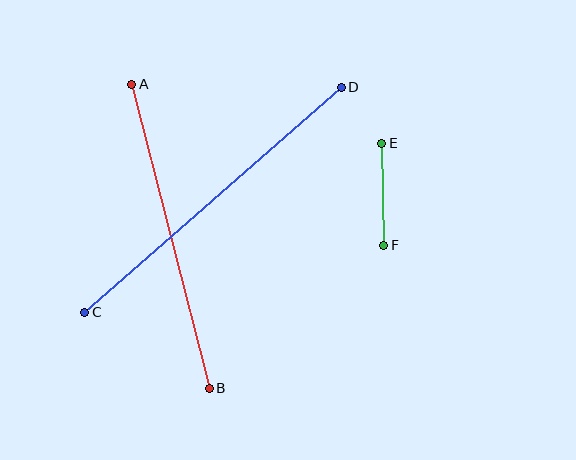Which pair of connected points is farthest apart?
Points C and D are farthest apart.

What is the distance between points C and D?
The distance is approximately 341 pixels.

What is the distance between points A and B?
The distance is approximately 314 pixels.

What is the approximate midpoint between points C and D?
The midpoint is at approximately (213, 200) pixels.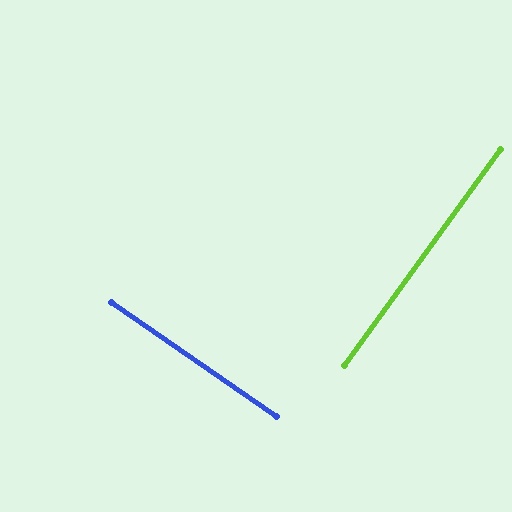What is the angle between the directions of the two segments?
Approximately 89 degrees.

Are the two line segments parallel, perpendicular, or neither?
Perpendicular — they meet at approximately 89°.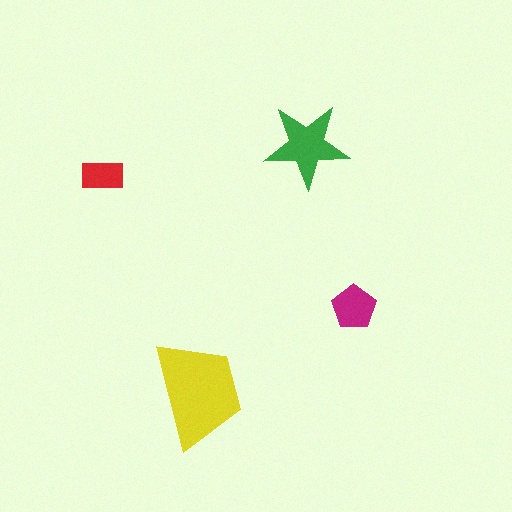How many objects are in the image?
There are 4 objects in the image.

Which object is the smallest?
The red rectangle.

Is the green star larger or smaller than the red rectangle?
Larger.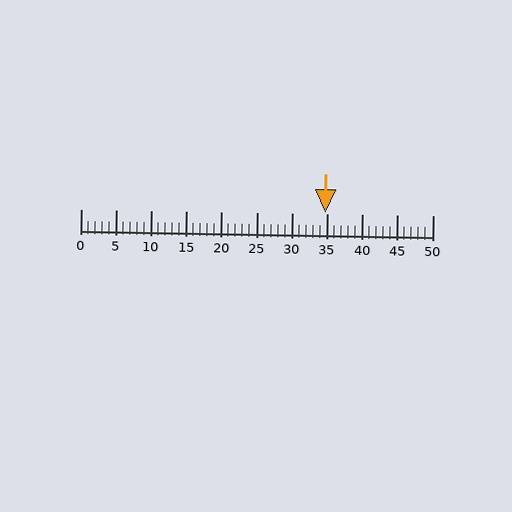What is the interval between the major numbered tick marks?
The major tick marks are spaced 5 units apart.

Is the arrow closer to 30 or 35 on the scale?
The arrow is closer to 35.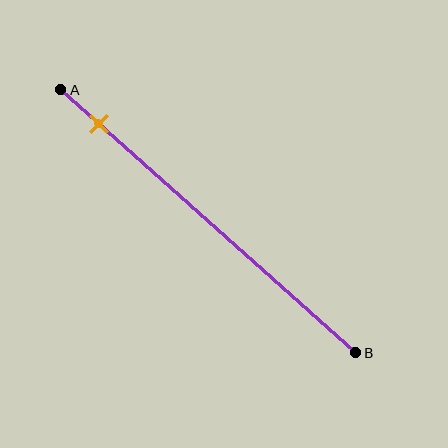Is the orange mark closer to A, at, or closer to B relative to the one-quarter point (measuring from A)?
The orange mark is closer to point A than the one-quarter point of segment AB.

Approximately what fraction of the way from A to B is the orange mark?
The orange mark is approximately 15% of the way from A to B.